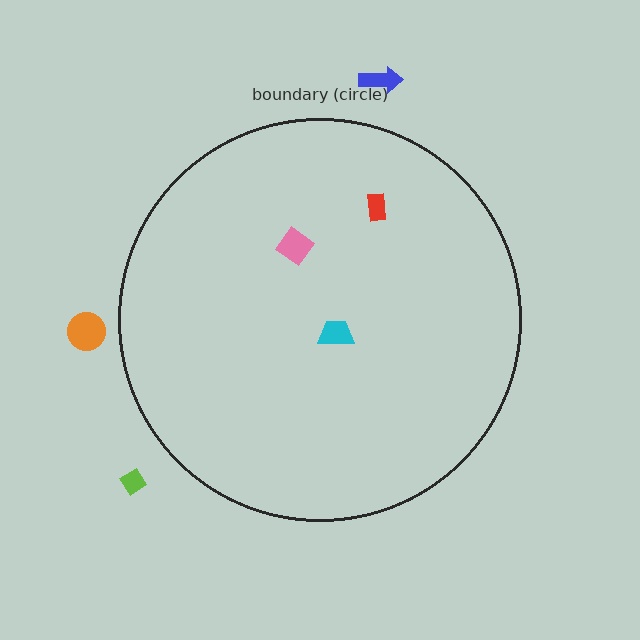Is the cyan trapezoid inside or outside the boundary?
Inside.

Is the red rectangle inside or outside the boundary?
Inside.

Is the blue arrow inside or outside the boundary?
Outside.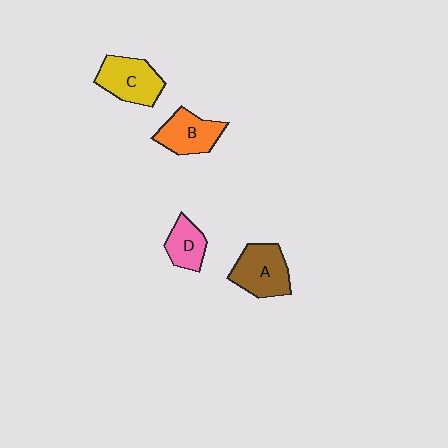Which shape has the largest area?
Shape A (brown).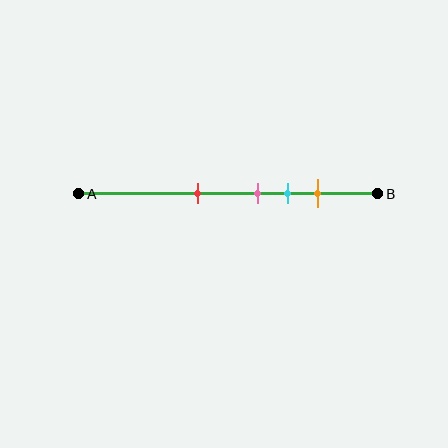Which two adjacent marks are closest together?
The pink and cyan marks are the closest adjacent pair.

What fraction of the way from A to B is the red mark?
The red mark is approximately 40% (0.4) of the way from A to B.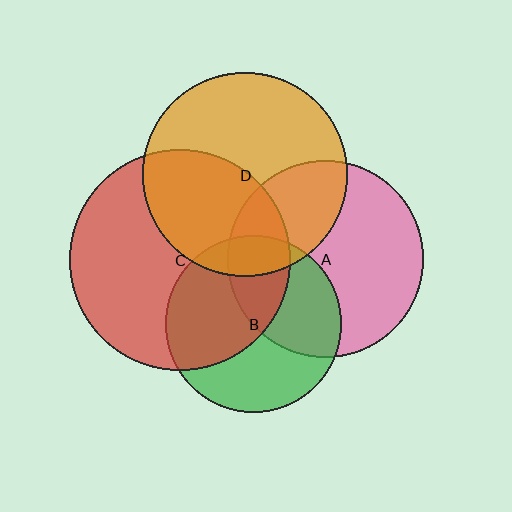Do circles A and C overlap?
Yes.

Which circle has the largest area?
Circle C (red).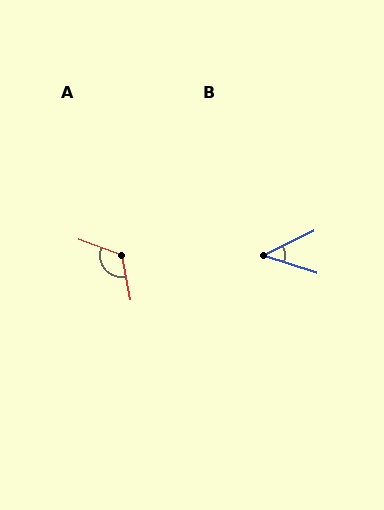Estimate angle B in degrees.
Approximately 44 degrees.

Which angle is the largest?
A, at approximately 122 degrees.